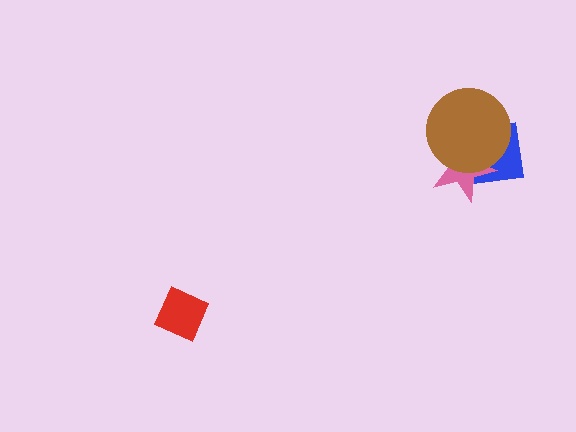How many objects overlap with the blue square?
2 objects overlap with the blue square.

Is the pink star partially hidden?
Yes, it is partially covered by another shape.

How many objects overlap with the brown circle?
2 objects overlap with the brown circle.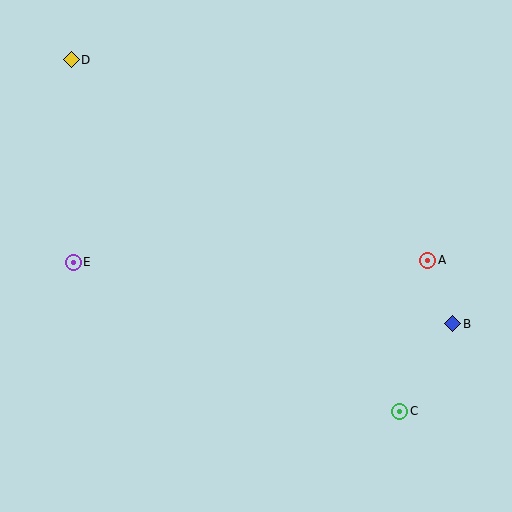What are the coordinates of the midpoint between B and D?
The midpoint between B and D is at (262, 192).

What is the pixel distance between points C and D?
The distance between C and D is 481 pixels.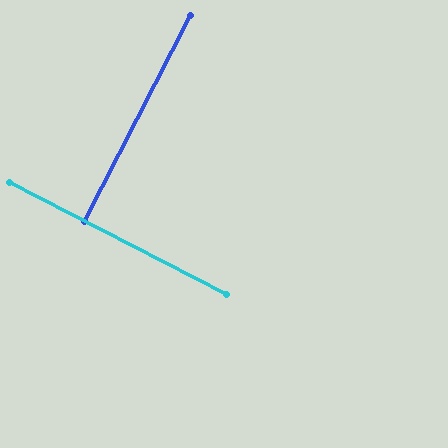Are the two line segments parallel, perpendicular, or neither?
Perpendicular — they meet at approximately 90°.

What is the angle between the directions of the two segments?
Approximately 90 degrees.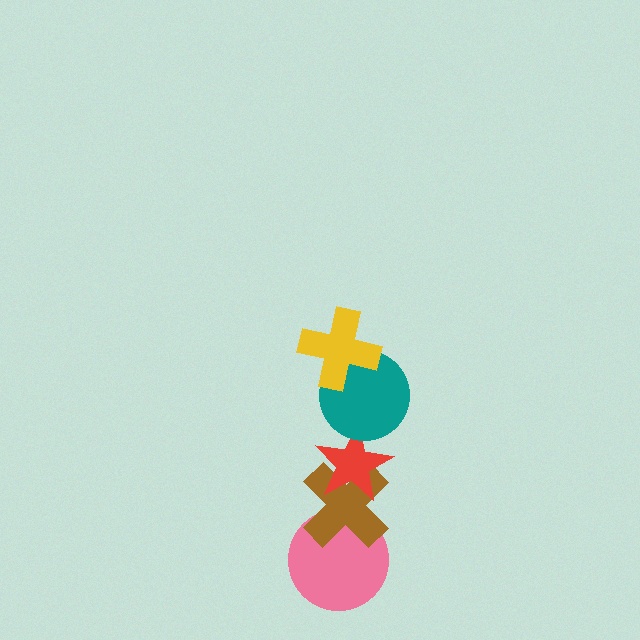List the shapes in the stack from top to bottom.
From top to bottom: the yellow cross, the teal circle, the red star, the brown cross, the pink circle.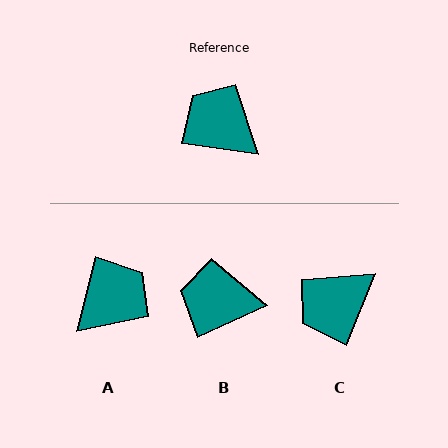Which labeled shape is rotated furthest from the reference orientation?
A, about 96 degrees away.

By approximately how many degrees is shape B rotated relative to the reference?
Approximately 32 degrees counter-clockwise.